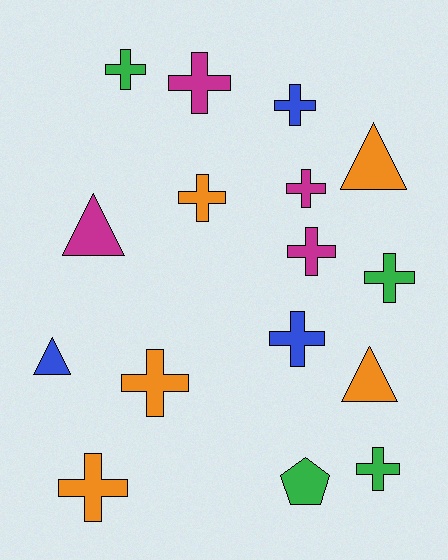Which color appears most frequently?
Orange, with 5 objects.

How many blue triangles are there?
There is 1 blue triangle.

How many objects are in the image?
There are 16 objects.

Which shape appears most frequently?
Cross, with 11 objects.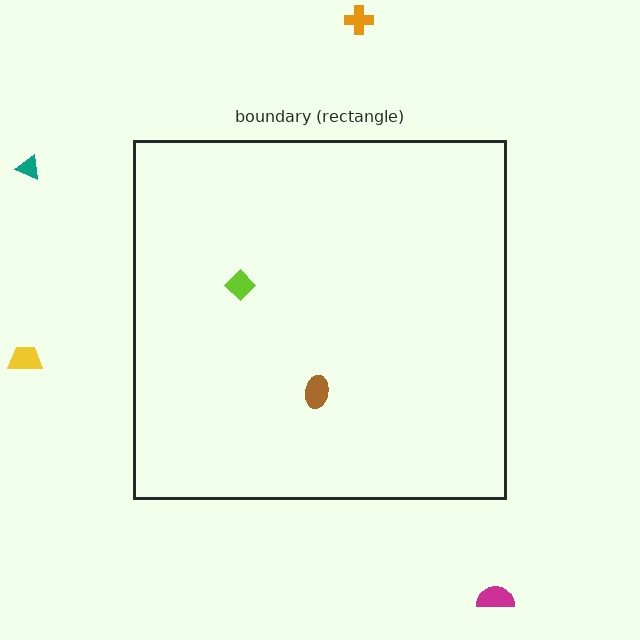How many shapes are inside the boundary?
2 inside, 4 outside.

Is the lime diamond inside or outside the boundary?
Inside.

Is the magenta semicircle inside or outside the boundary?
Outside.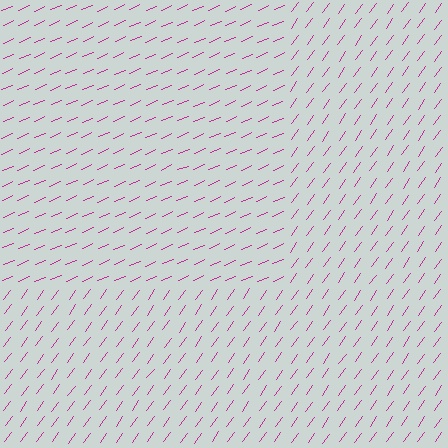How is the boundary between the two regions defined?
The boundary is defined purely by a change in line orientation (approximately 31 degrees difference). All lines are the same color and thickness.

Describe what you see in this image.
The image is filled with small magenta line segments. A rectangle region in the image has lines oriented differently from the surrounding lines, creating a visible texture boundary.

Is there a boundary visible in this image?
Yes, there is a texture boundary formed by a change in line orientation.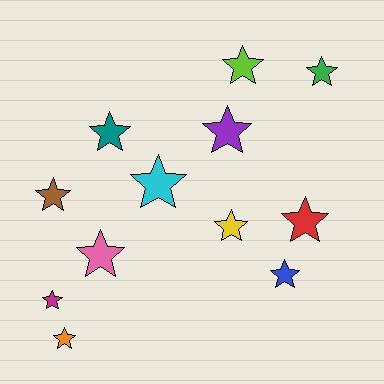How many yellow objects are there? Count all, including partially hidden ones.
There is 1 yellow object.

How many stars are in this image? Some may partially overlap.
There are 12 stars.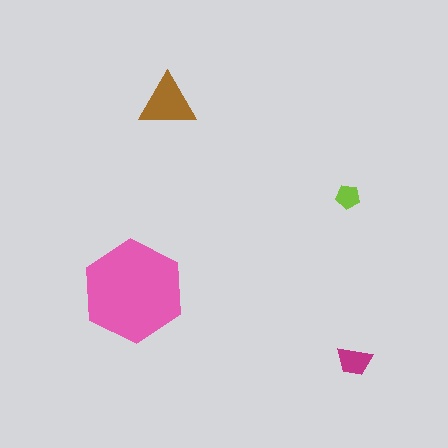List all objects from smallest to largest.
The lime pentagon, the magenta trapezoid, the brown triangle, the pink hexagon.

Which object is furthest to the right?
The magenta trapezoid is rightmost.